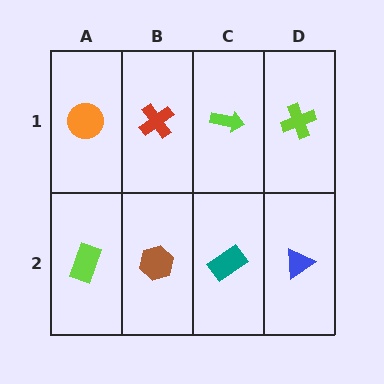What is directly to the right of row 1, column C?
A lime cross.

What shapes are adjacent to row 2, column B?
A red cross (row 1, column B), a lime rectangle (row 2, column A), a teal rectangle (row 2, column C).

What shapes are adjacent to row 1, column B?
A brown hexagon (row 2, column B), an orange circle (row 1, column A), a lime arrow (row 1, column C).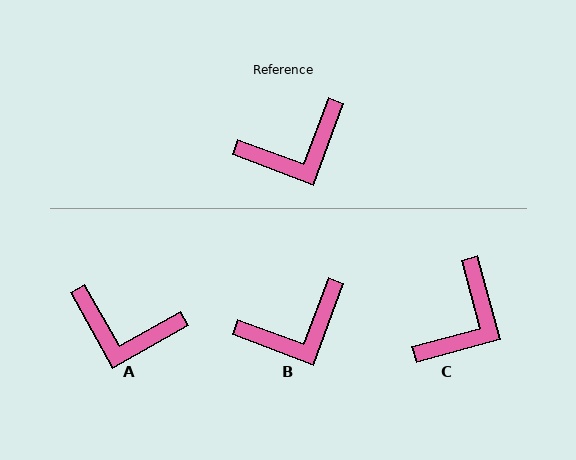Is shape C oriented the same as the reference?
No, it is off by about 36 degrees.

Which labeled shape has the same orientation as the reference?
B.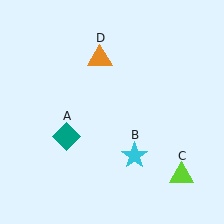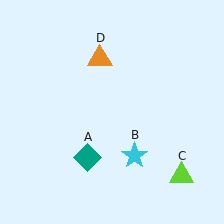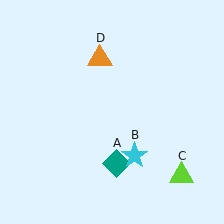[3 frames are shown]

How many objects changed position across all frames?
1 object changed position: teal diamond (object A).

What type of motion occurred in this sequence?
The teal diamond (object A) rotated counterclockwise around the center of the scene.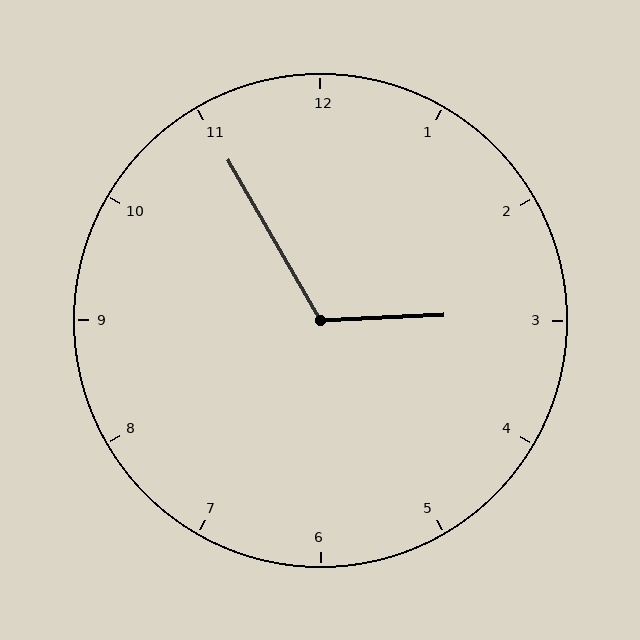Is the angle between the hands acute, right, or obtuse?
It is obtuse.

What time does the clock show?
2:55.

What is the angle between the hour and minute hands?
Approximately 118 degrees.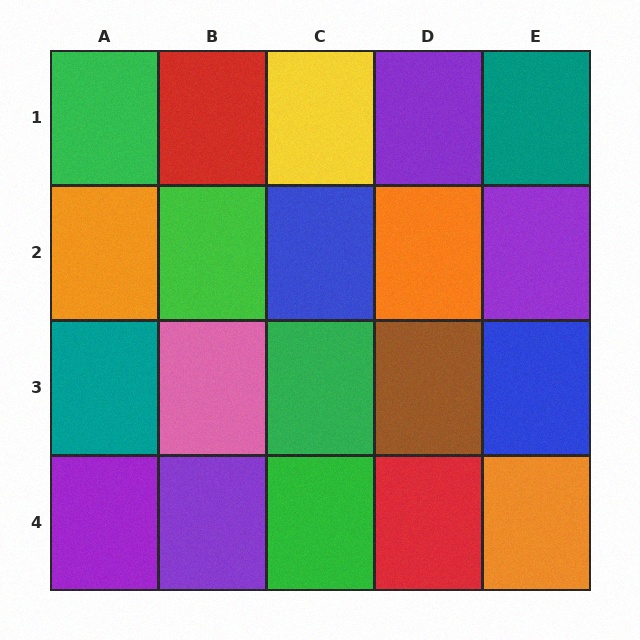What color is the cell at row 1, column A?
Green.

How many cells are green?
4 cells are green.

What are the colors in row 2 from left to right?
Orange, green, blue, orange, purple.